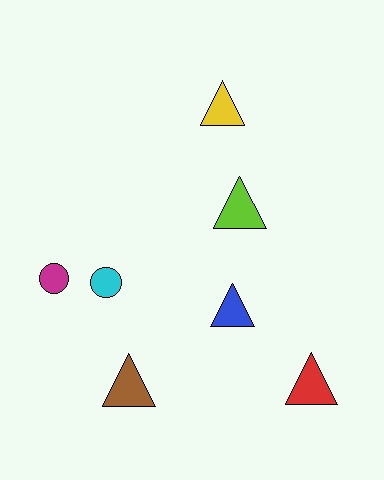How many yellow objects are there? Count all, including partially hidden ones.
There is 1 yellow object.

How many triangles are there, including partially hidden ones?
There are 5 triangles.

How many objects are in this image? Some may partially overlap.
There are 7 objects.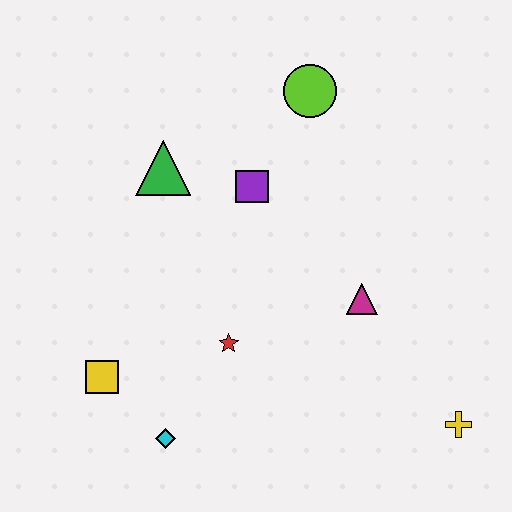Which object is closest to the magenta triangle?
The red star is closest to the magenta triangle.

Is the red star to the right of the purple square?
No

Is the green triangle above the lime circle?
No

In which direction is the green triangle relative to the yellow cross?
The green triangle is to the left of the yellow cross.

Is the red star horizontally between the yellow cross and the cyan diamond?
Yes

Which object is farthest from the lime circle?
The cyan diamond is farthest from the lime circle.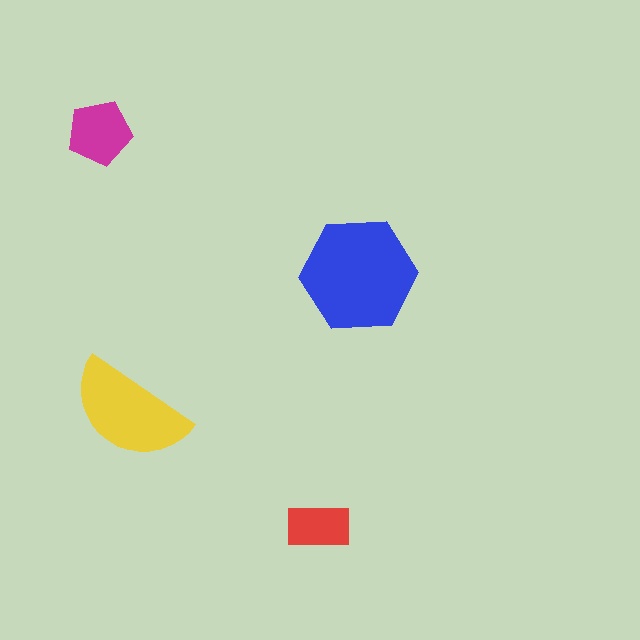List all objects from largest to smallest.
The blue hexagon, the yellow semicircle, the magenta pentagon, the red rectangle.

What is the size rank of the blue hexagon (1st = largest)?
1st.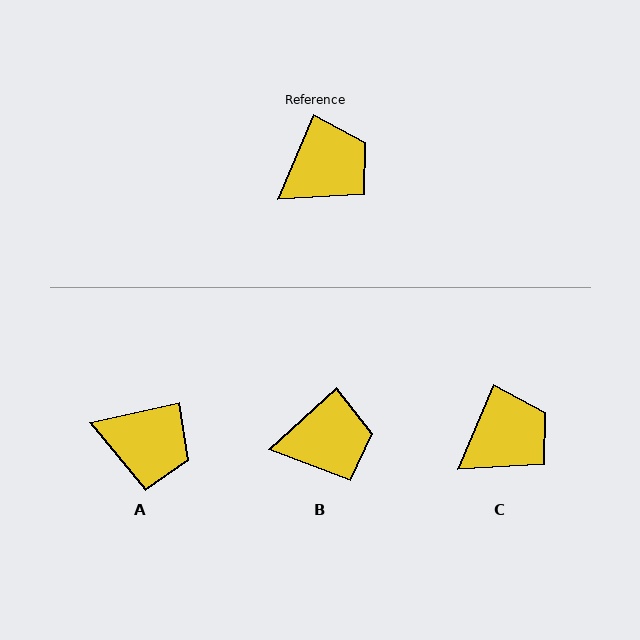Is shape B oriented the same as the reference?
No, it is off by about 24 degrees.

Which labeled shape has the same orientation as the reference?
C.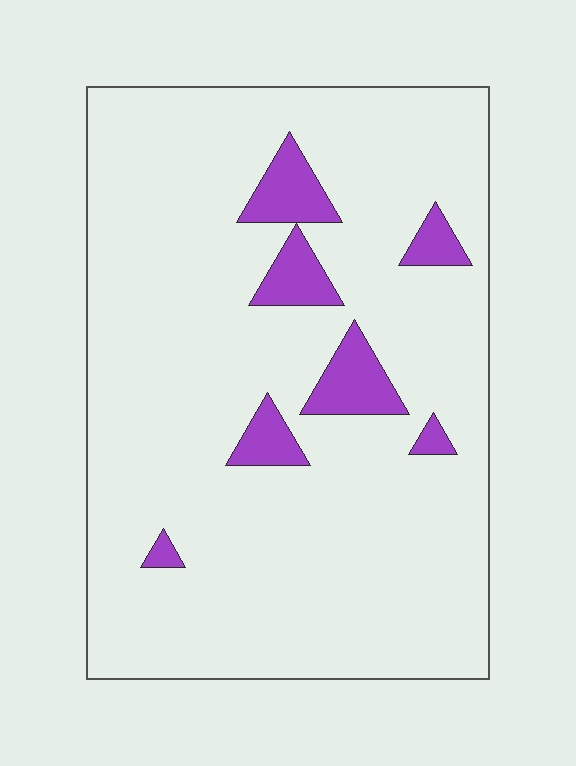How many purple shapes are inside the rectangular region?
7.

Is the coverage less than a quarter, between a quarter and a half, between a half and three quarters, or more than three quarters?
Less than a quarter.